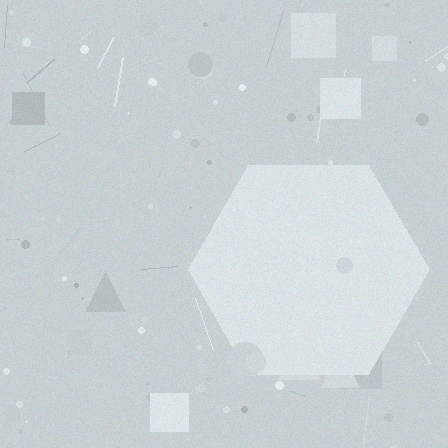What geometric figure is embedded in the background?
A hexagon is embedded in the background.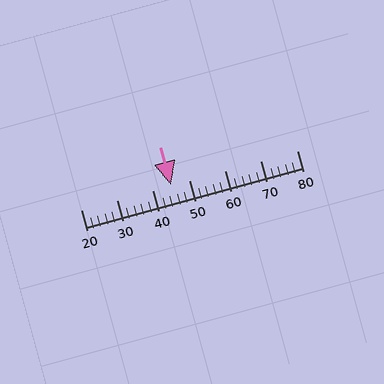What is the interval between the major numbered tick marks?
The major tick marks are spaced 10 units apart.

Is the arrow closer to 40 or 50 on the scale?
The arrow is closer to 50.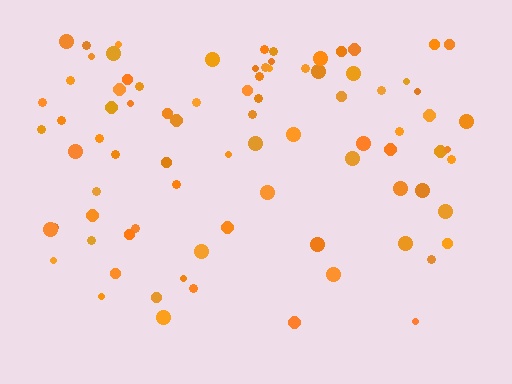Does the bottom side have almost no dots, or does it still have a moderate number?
Still a moderate number, just noticeably fewer than the top.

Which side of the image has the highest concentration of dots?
The top.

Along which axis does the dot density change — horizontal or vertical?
Vertical.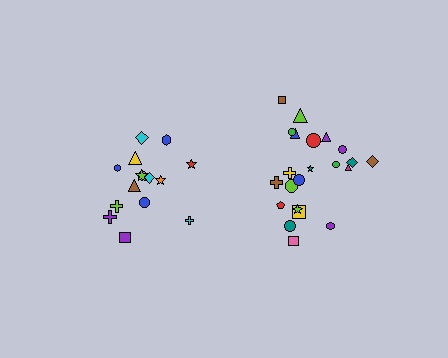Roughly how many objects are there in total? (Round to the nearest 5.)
Roughly 35 objects in total.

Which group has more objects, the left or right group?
The right group.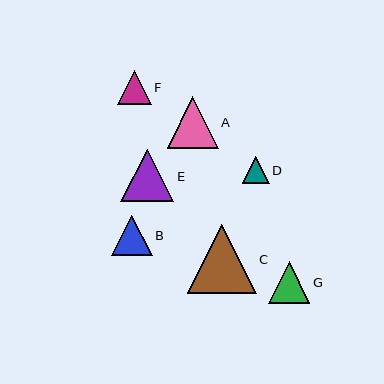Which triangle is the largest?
Triangle C is the largest with a size of approximately 69 pixels.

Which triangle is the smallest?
Triangle D is the smallest with a size of approximately 27 pixels.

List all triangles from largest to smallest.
From largest to smallest: C, E, A, G, B, F, D.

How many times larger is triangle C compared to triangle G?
Triangle C is approximately 1.7 times the size of triangle G.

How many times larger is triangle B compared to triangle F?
Triangle B is approximately 1.2 times the size of triangle F.